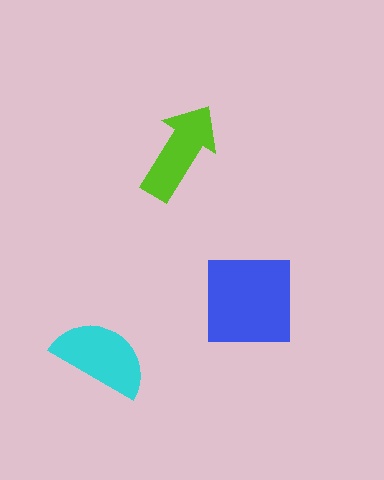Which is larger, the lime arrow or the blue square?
The blue square.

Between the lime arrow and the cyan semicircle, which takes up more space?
The cyan semicircle.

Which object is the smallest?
The lime arrow.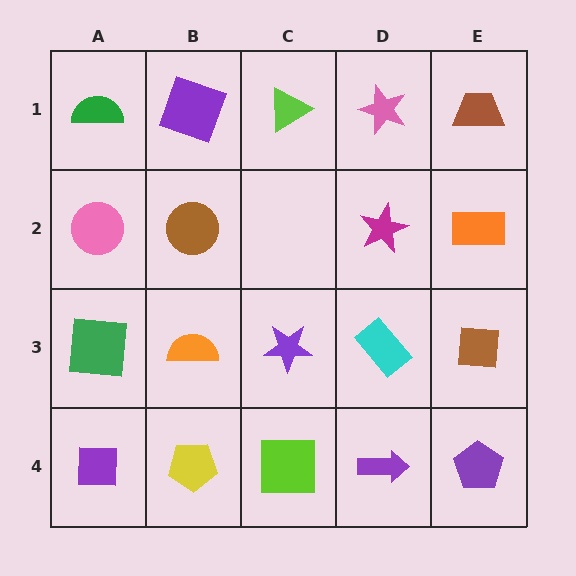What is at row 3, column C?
A purple star.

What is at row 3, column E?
A brown square.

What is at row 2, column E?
An orange rectangle.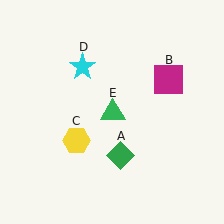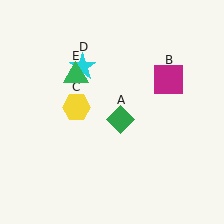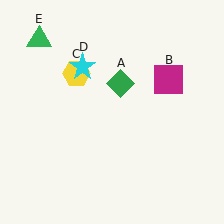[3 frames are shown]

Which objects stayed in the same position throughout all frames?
Magenta square (object B) and cyan star (object D) remained stationary.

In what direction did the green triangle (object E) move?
The green triangle (object E) moved up and to the left.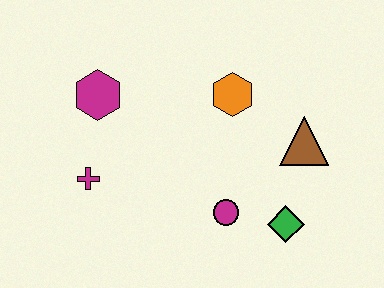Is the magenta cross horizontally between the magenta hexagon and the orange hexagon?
No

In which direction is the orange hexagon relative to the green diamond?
The orange hexagon is above the green diamond.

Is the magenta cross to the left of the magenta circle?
Yes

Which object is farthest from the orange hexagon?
The magenta cross is farthest from the orange hexagon.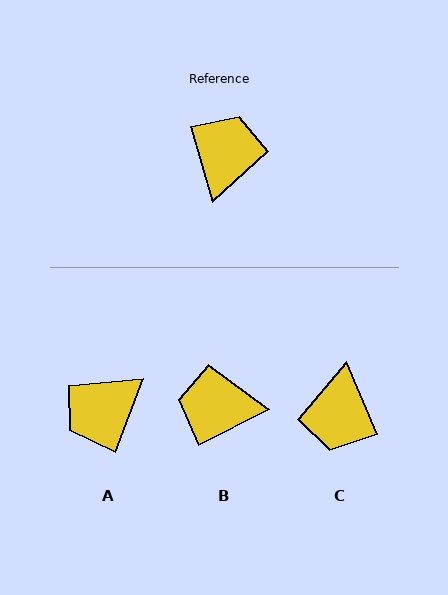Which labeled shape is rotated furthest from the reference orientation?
C, about 173 degrees away.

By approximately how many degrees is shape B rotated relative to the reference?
Approximately 101 degrees counter-clockwise.